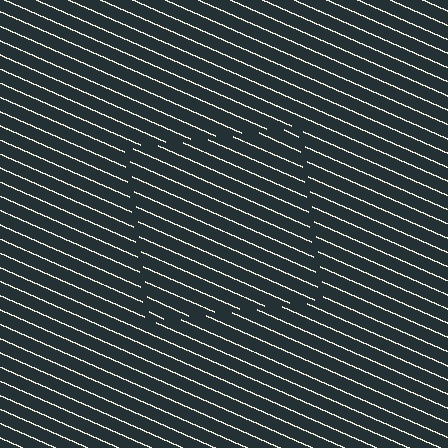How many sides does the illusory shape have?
4 sides — the line-ends trace a square.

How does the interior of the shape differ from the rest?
The interior of the shape contains the same grating, shifted by half a period — the contour is defined by the phase discontinuity where line-ends from the inner and outer gratings abut.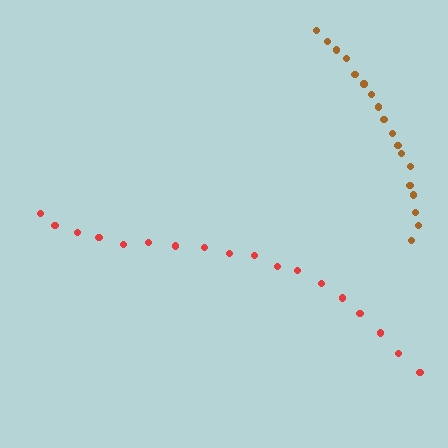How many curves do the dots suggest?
There are 2 distinct paths.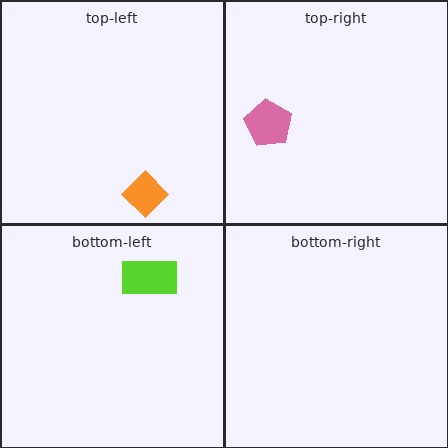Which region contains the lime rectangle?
The bottom-left region.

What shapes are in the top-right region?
The pink pentagon.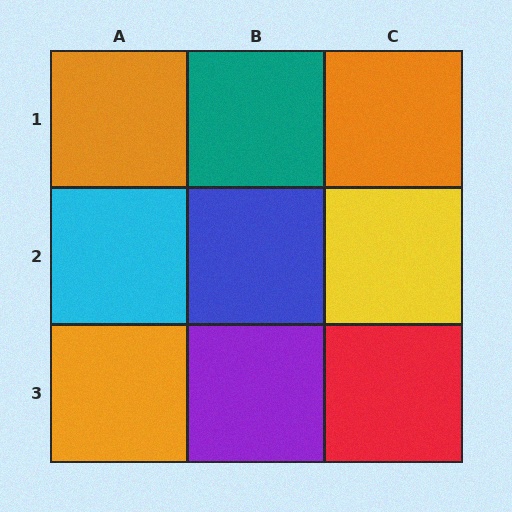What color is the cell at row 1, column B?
Teal.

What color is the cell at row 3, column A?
Orange.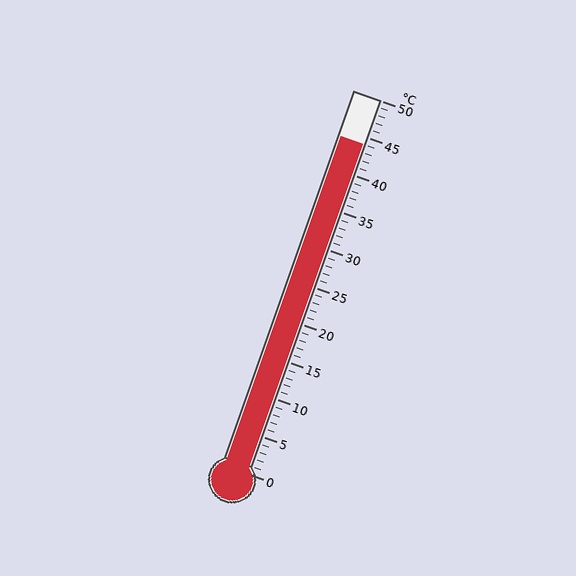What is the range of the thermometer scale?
The thermometer scale ranges from 0°C to 50°C.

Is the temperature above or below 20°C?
The temperature is above 20°C.